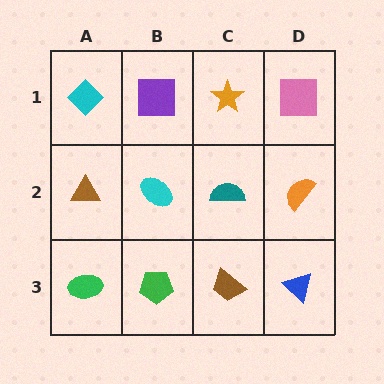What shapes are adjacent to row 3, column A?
A brown triangle (row 2, column A), a green pentagon (row 3, column B).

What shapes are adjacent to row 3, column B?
A cyan ellipse (row 2, column B), a green ellipse (row 3, column A), a brown trapezoid (row 3, column C).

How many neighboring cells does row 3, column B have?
3.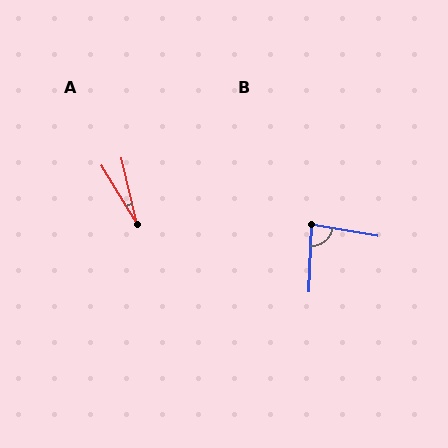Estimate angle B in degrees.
Approximately 82 degrees.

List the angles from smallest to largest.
A (18°), B (82°).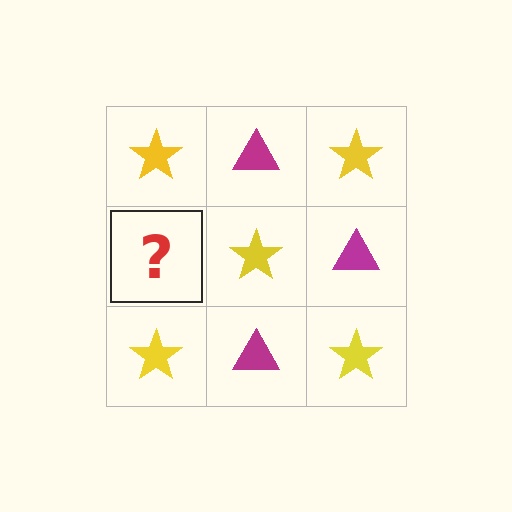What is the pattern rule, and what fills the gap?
The rule is that it alternates yellow star and magenta triangle in a checkerboard pattern. The gap should be filled with a magenta triangle.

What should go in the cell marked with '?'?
The missing cell should contain a magenta triangle.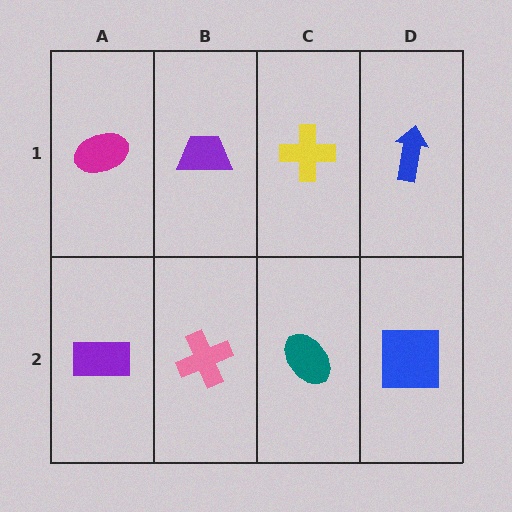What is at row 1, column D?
A blue arrow.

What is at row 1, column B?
A purple trapezoid.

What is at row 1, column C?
A yellow cross.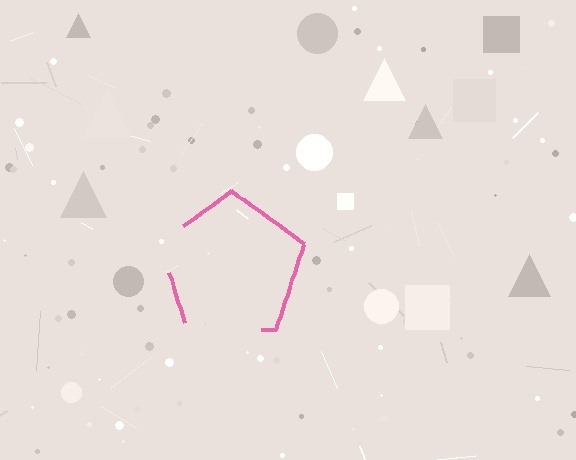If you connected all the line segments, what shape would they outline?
They would outline a pentagon.